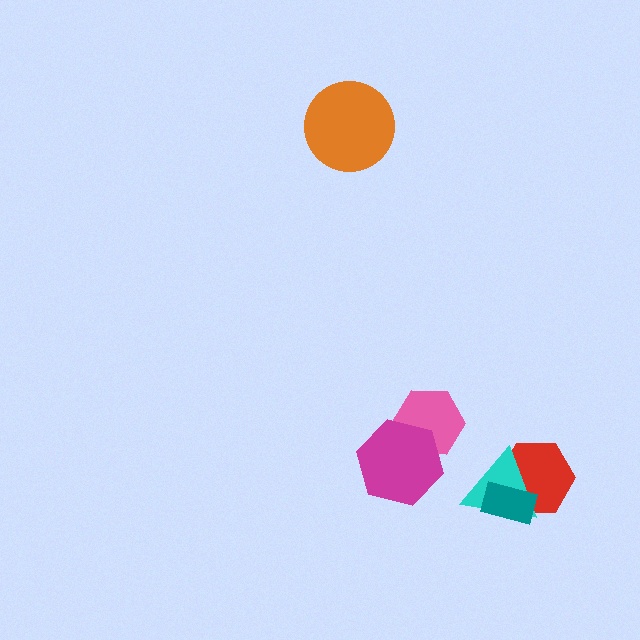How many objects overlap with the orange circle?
0 objects overlap with the orange circle.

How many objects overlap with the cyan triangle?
2 objects overlap with the cyan triangle.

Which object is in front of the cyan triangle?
The teal rectangle is in front of the cyan triangle.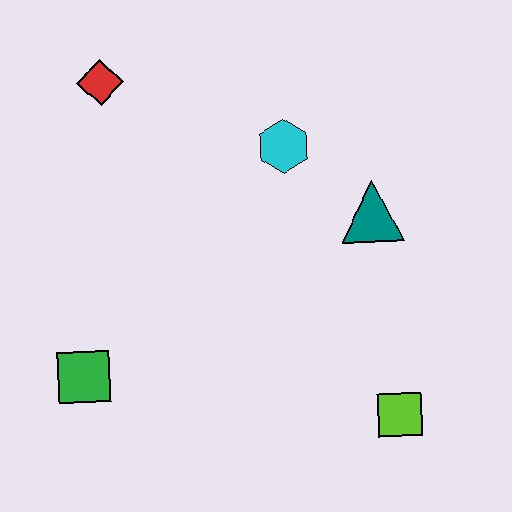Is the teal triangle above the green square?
Yes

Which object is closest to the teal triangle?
The cyan hexagon is closest to the teal triangle.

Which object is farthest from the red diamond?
The lime square is farthest from the red diamond.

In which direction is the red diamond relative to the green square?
The red diamond is above the green square.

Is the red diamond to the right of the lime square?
No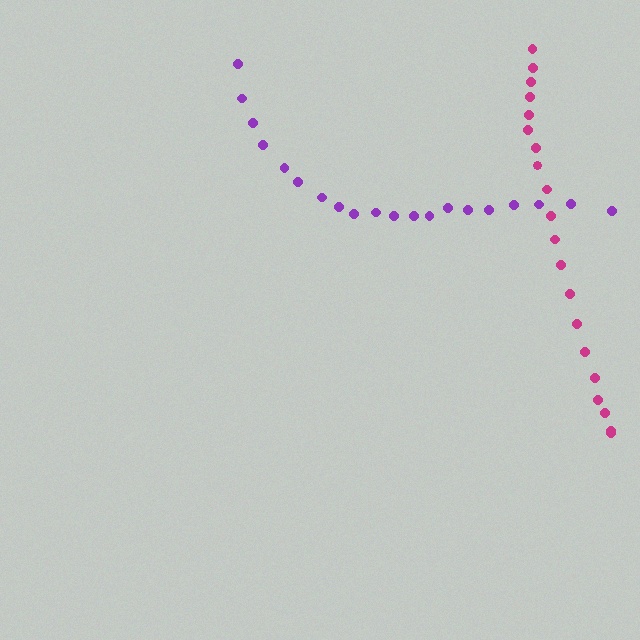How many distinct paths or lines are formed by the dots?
There are 2 distinct paths.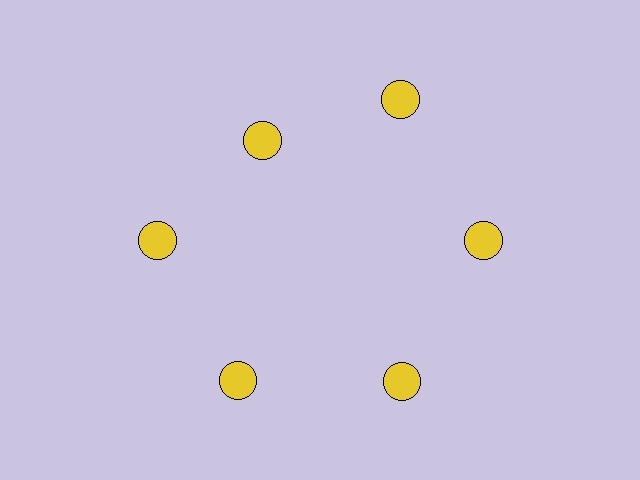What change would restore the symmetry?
The symmetry would be restored by moving it outward, back onto the ring so that all 6 circles sit at equal angles and equal distance from the center.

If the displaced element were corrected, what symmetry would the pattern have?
It would have 6-fold rotational symmetry — the pattern would map onto itself every 60 degrees.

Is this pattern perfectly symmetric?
No. The 6 yellow circles are arranged in a ring, but one element near the 11 o'clock position is pulled inward toward the center, breaking the 6-fold rotational symmetry.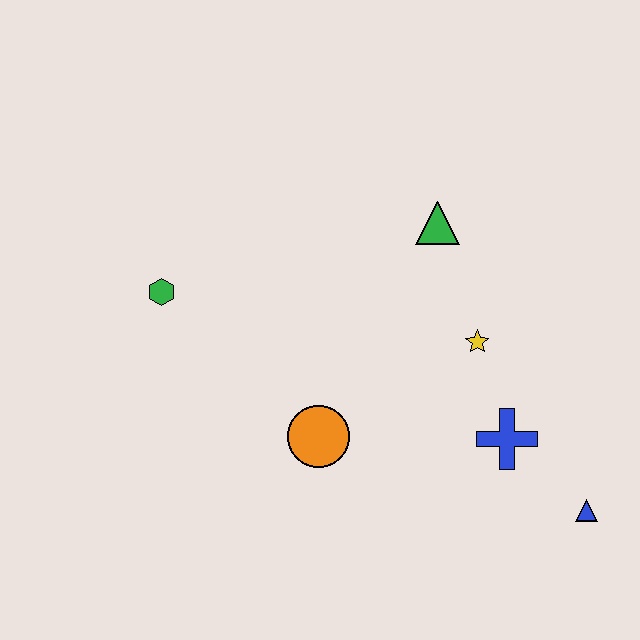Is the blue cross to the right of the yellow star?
Yes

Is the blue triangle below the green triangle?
Yes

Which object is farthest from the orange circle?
The blue triangle is farthest from the orange circle.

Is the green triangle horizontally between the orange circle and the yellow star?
Yes